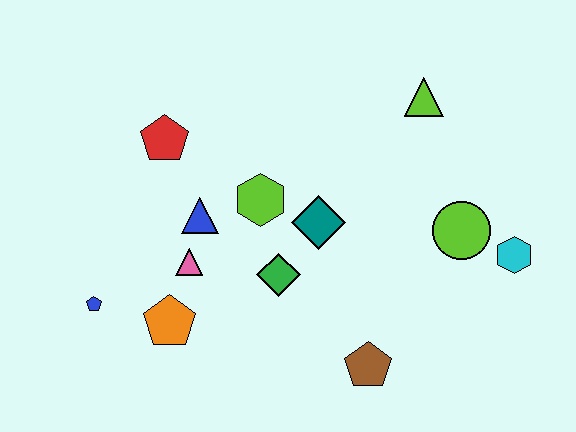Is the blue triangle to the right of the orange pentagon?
Yes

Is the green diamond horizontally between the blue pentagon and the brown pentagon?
Yes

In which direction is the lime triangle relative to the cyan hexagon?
The lime triangle is above the cyan hexagon.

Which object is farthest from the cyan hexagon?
The blue pentagon is farthest from the cyan hexagon.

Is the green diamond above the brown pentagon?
Yes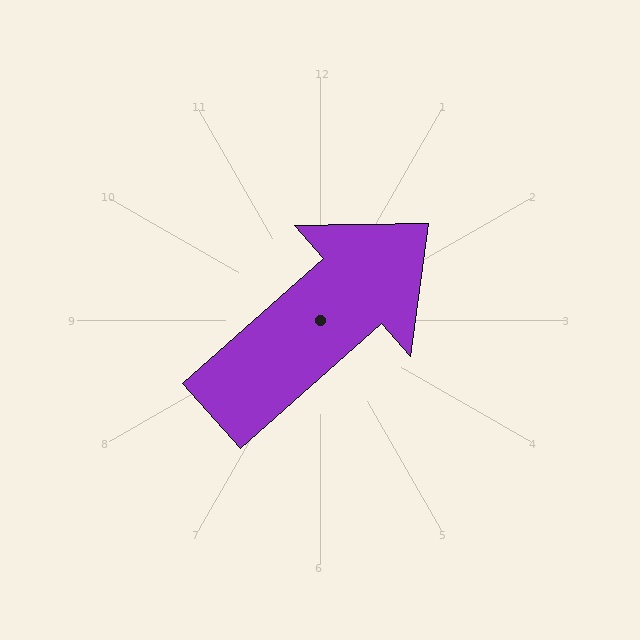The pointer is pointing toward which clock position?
Roughly 2 o'clock.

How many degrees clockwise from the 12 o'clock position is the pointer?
Approximately 48 degrees.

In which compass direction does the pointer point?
Northeast.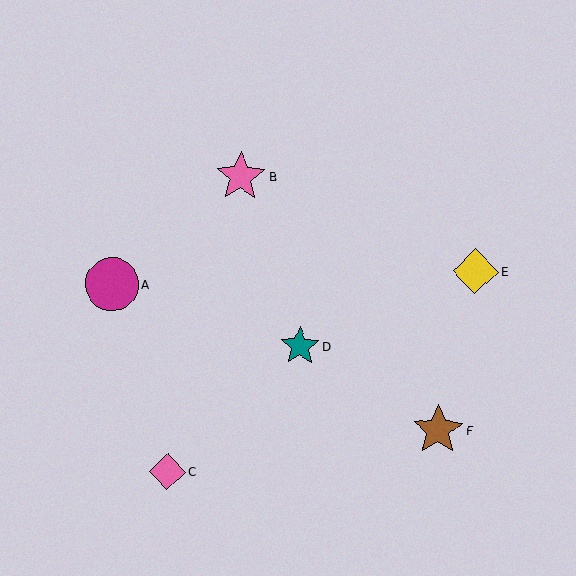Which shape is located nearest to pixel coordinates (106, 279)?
The magenta circle (labeled A) at (112, 284) is nearest to that location.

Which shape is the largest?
The magenta circle (labeled A) is the largest.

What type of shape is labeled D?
Shape D is a teal star.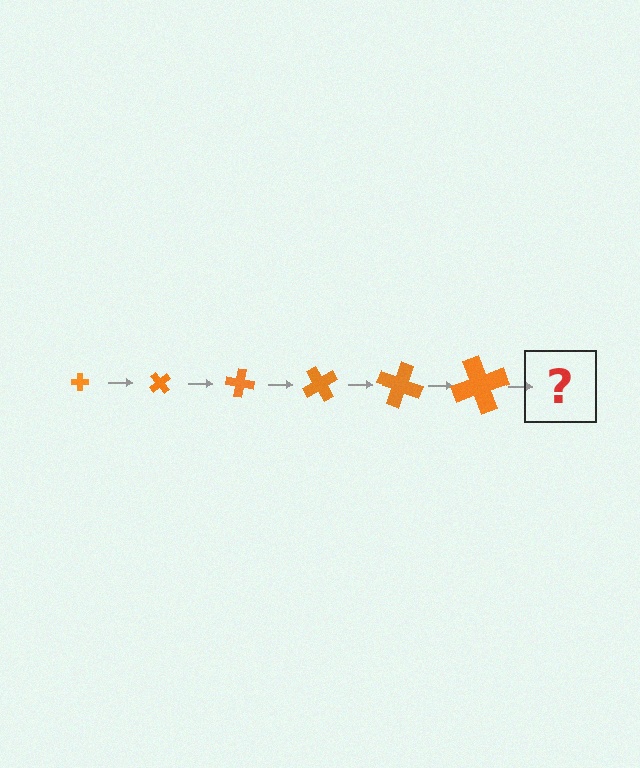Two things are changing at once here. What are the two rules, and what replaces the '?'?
The two rules are that the cross grows larger each step and it rotates 50 degrees each step. The '?' should be a cross, larger than the previous one and rotated 300 degrees from the start.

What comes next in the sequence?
The next element should be a cross, larger than the previous one and rotated 300 degrees from the start.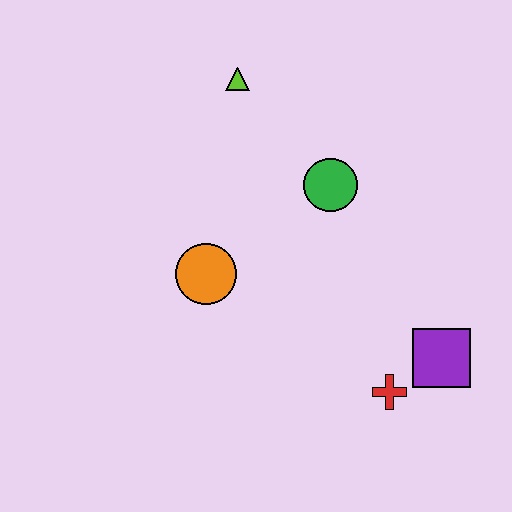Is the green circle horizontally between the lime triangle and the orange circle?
No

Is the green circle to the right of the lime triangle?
Yes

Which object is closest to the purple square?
The red cross is closest to the purple square.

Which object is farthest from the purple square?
The lime triangle is farthest from the purple square.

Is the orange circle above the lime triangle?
No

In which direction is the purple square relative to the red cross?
The purple square is to the right of the red cross.